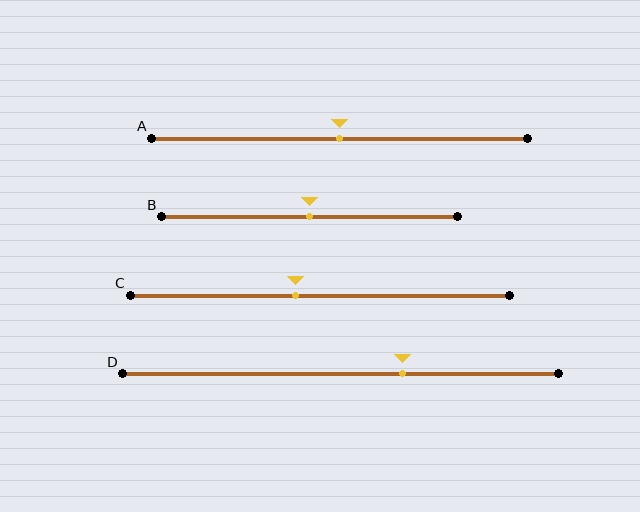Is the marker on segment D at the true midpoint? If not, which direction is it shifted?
No, the marker on segment D is shifted to the right by about 14% of the segment length.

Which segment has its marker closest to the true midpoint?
Segment A has its marker closest to the true midpoint.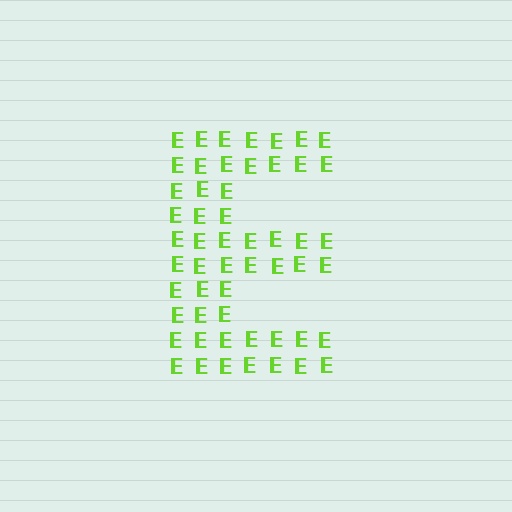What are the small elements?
The small elements are letter E's.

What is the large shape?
The large shape is the letter E.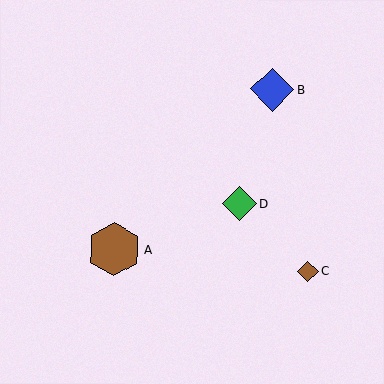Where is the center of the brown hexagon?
The center of the brown hexagon is at (114, 249).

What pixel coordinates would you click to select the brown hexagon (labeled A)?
Click at (114, 249) to select the brown hexagon A.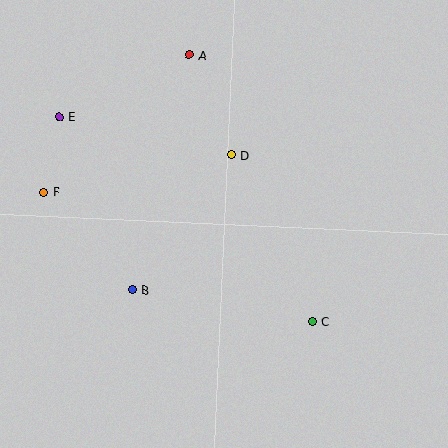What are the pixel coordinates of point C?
Point C is at (312, 321).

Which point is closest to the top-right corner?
Point A is closest to the top-right corner.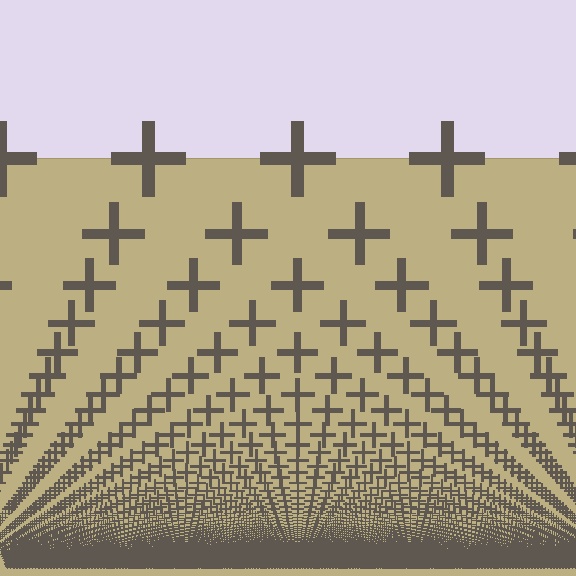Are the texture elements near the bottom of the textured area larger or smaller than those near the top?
Smaller. The gradient is inverted — elements near the bottom are smaller and denser.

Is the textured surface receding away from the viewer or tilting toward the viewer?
The surface appears to tilt toward the viewer. Texture elements get larger and sparser toward the top.